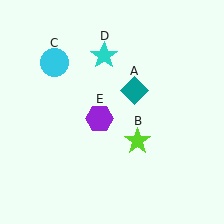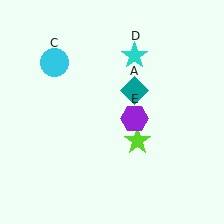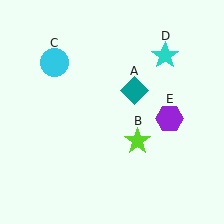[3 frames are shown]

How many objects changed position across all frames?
2 objects changed position: cyan star (object D), purple hexagon (object E).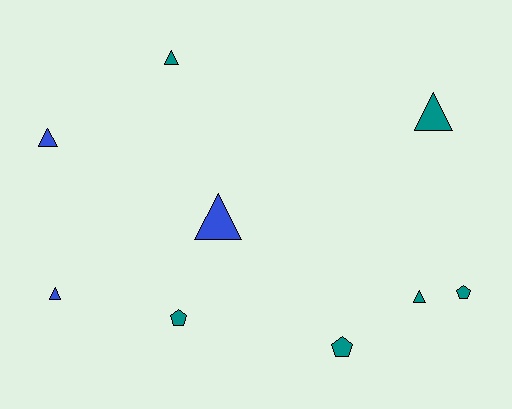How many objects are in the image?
There are 9 objects.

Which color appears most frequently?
Teal, with 6 objects.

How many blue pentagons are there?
There are no blue pentagons.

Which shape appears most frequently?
Triangle, with 6 objects.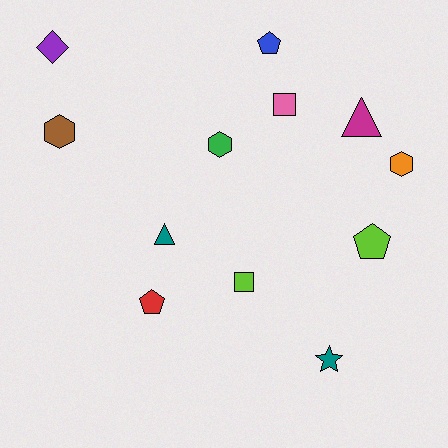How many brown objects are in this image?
There is 1 brown object.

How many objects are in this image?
There are 12 objects.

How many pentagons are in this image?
There are 3 pentagons.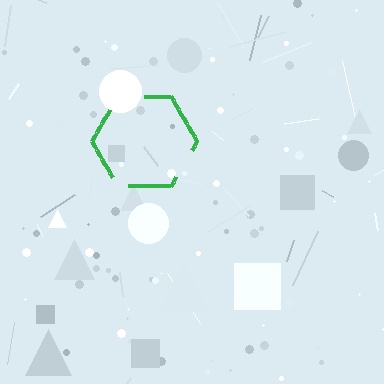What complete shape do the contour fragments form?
The contour fragments form a hexagon.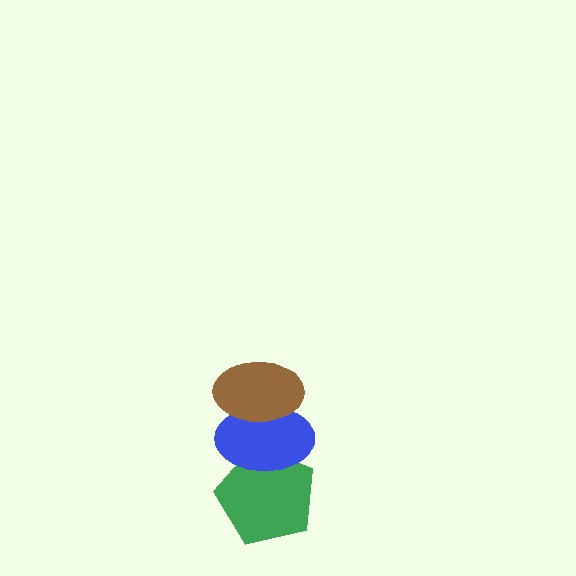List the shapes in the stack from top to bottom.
From top to bottom: the brown ellipse, the blue ellipse, the green pentagon.